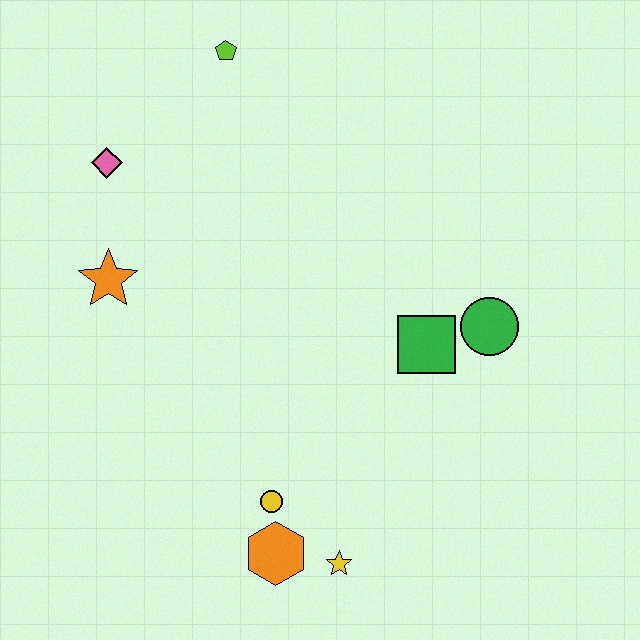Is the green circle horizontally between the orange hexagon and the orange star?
No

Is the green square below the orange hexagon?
No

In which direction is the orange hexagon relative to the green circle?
The orange hexagon is below the green circle.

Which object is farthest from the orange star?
The green circle is farthest from the orange star.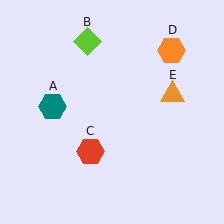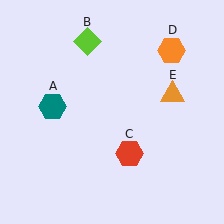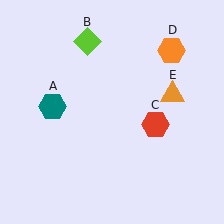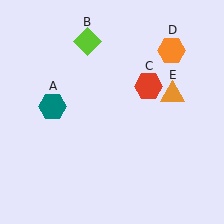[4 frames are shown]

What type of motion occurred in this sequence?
The red hexagon (object C) rotated counterclockwise around the center of the scene.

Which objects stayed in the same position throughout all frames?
Teal hexagon (object A) and lime diamond (object B) and orange hexagon (object D) and orange triangle (object E) remained stationary.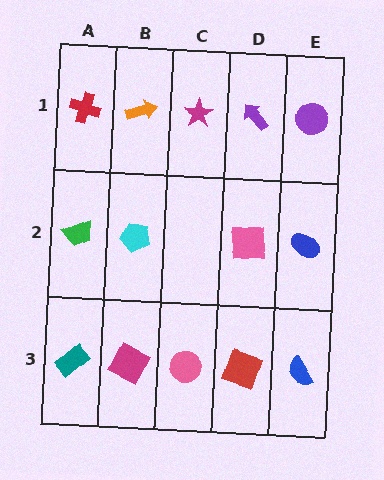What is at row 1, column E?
A purple circle.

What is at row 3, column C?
A pink circle.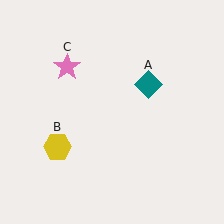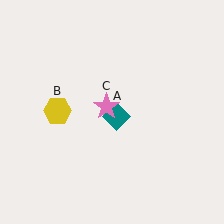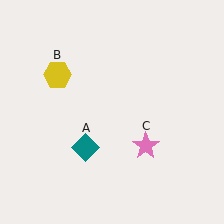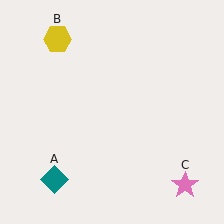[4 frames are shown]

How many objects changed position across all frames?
3 objects changed position: teal diamond (object A), yellow hexagon (object B), pink star (object C).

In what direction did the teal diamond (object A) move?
The teal diamond (object A) moved down and to the left.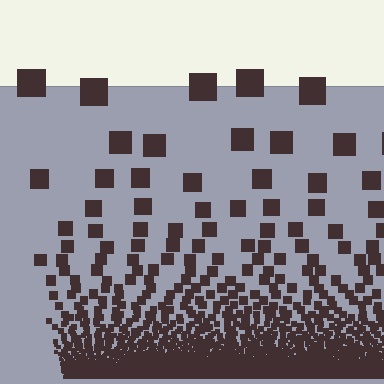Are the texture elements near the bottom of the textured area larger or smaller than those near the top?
Smaller. The gradient is inverted — elements near the bottom are smaller and denser.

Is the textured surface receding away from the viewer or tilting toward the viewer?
The surface appears to tilt toward the viewer. Texture elements get larger and sparser toward the top.